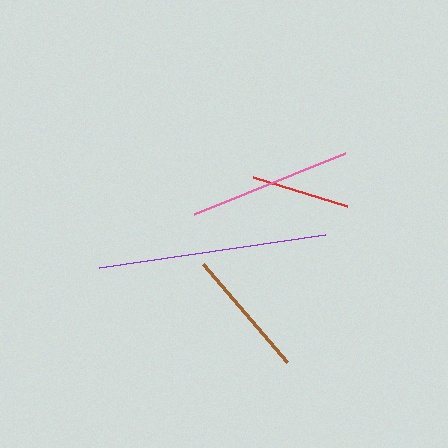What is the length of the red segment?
The red segment is approximately 98 pixels long.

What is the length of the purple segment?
The purple segment is approximately 228 pixels long.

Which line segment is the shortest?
The red line is the shortest at approximately 98 pixels.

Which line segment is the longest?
The purple line is the longest at approximately 228 pixels.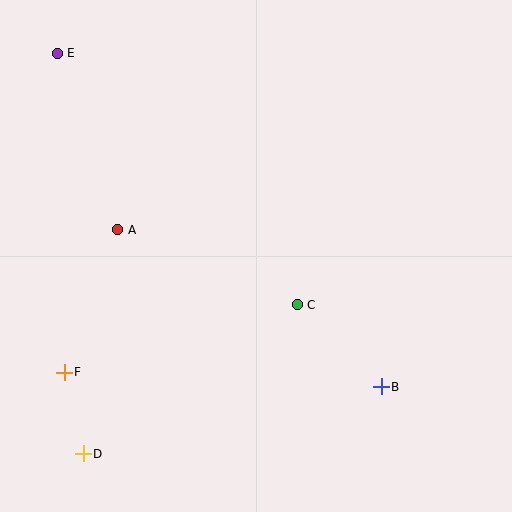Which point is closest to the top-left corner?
Point E is closest to the top-left corner.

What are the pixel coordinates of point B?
Point B is at (381, 387).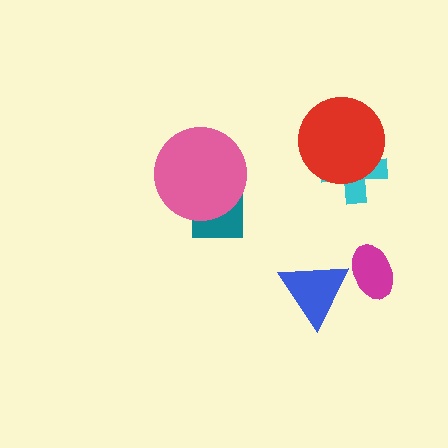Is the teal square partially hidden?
Yes, it is partially covered by another shape.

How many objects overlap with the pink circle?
1 object overlaps with the pink circle.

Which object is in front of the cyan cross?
The red circle is in front of the cyan cross.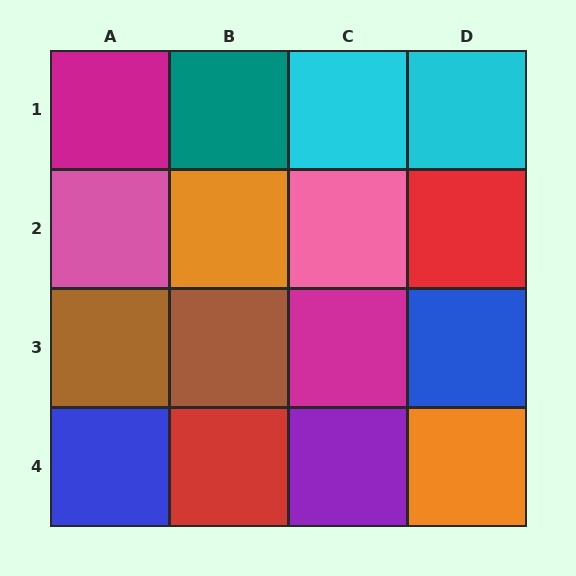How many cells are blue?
2 cells are blue.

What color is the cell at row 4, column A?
Blue.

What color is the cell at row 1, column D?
Cyan.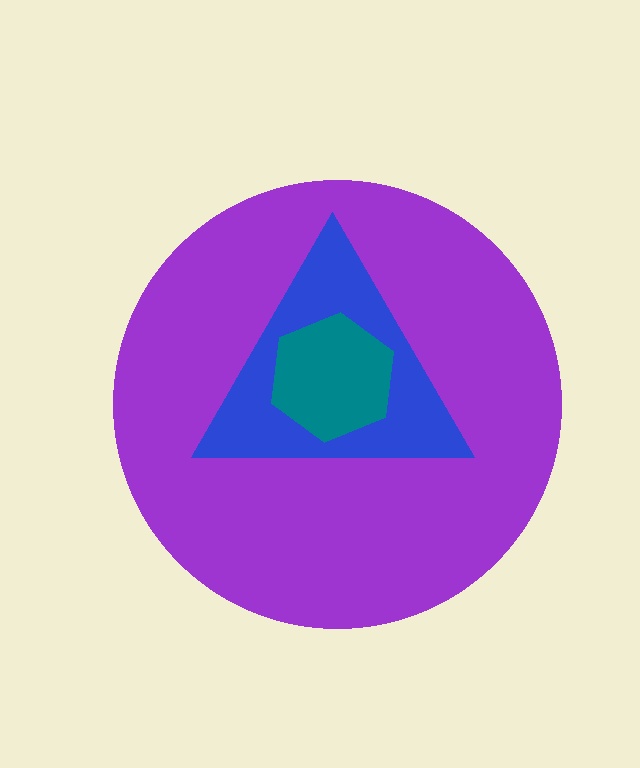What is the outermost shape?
The purple circle.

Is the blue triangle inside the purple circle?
Yes.